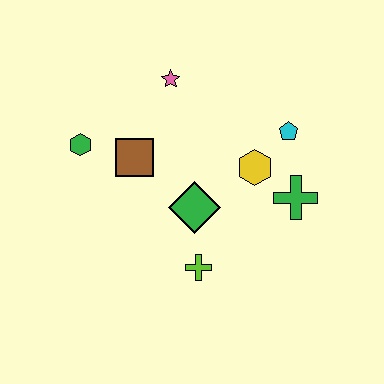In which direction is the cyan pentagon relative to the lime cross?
The cyan pentagon is above the lime cross.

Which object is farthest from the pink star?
The lime cross is farthest from the pink star.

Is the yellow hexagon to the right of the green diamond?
Yes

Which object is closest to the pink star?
The brown square is closest to the pink star.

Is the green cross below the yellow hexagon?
Yes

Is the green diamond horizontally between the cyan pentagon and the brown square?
Yes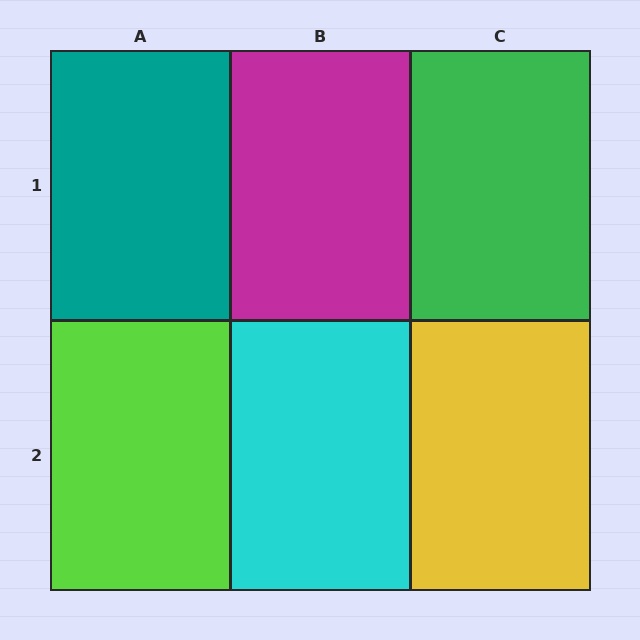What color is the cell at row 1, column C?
Green.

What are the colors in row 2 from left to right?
Lime, cyan, yellow.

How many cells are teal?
1 cell is teal.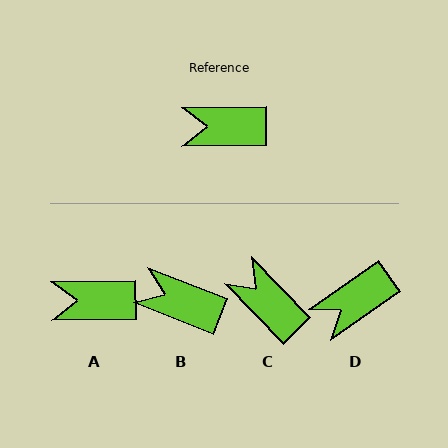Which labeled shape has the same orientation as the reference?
A.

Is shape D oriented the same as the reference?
No, it is off by about 35 degrees.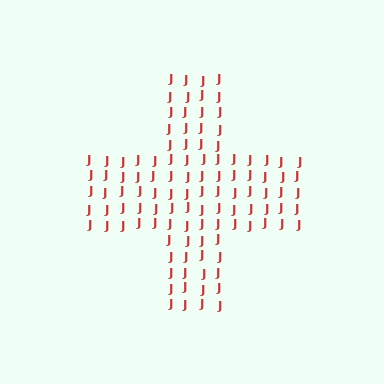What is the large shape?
The large shape is a cross.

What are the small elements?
The small elements are letter J's.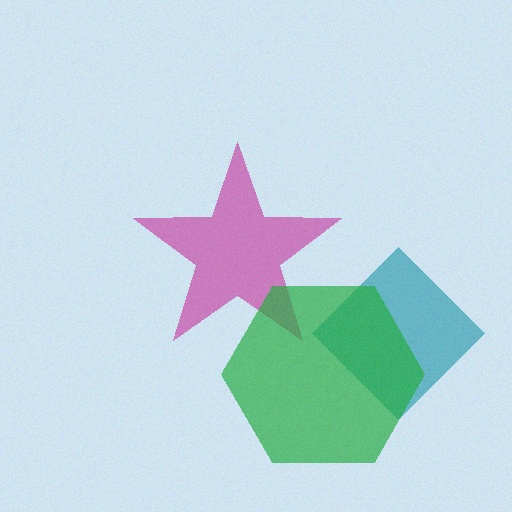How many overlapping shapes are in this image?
There are 3 overlapping shapes in the image.